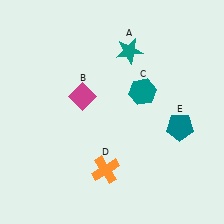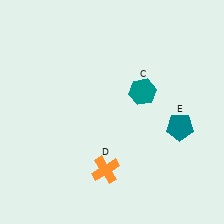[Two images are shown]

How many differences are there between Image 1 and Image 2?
There are 2 differences between the two images.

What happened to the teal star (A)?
The teal star (A) was removed in Image 2. It was in the top-right area of Image 1.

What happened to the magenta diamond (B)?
The magenta diamond (B) was removed in Image 2. It was in the top-left area of Image 1.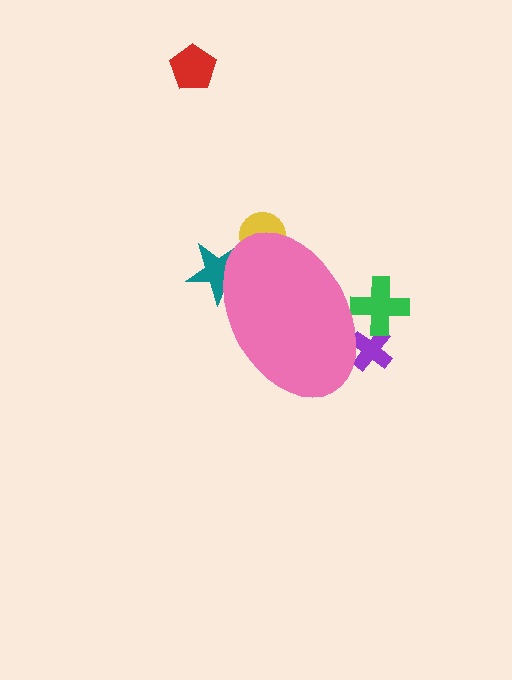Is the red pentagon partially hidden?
No, the red pentagon is fully visible.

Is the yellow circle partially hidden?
Yes, the yellow circle is partially hidden behind the pink ellipse.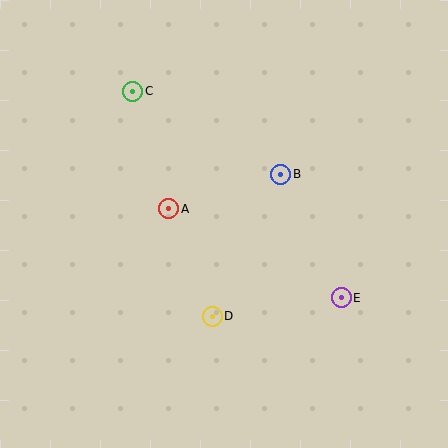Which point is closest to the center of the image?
Point A at (169, 209) is closest to the center.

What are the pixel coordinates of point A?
Point A is at (169, 209).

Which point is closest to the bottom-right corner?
Point E is closest to the bottom-right corner.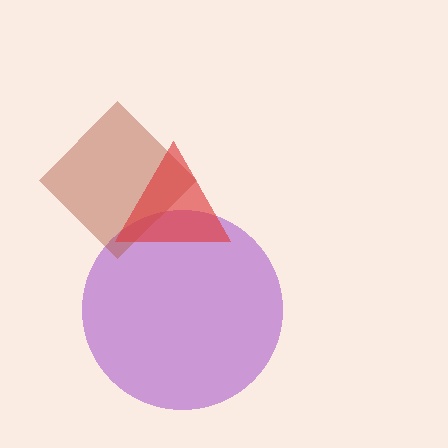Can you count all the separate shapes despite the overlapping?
Yes, there are 3 separate shapes.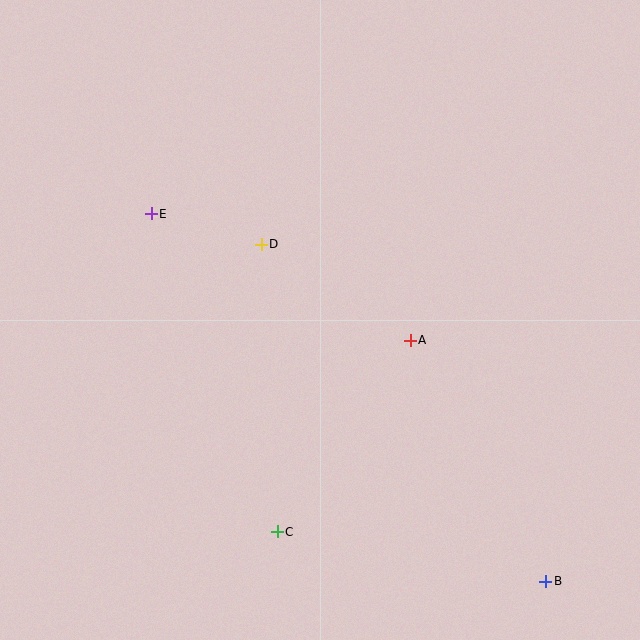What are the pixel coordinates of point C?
Point C is at (277, 532).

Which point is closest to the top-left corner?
Point E is closest to the top-left corner.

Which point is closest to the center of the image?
Point A at (410, 340) is closest to the center.